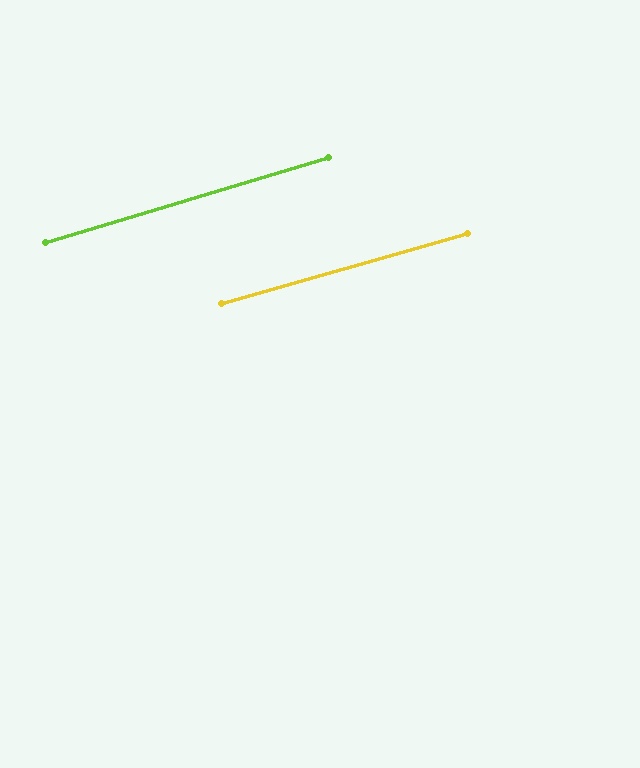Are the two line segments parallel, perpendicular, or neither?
Parallel — their directions differ by only 0.9°.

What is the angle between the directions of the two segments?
Approximately 1 degree.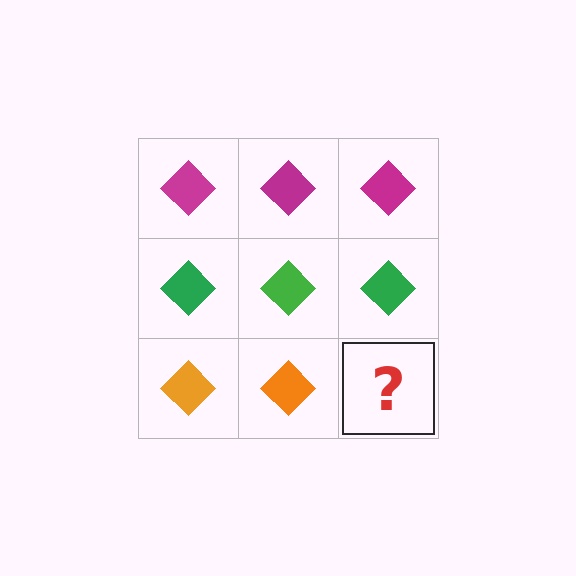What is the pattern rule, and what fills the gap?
The rule is that each row has a consistent color. The gap should be filled with an orange diamond.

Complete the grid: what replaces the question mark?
The question mark should be replaced with an orange diamond.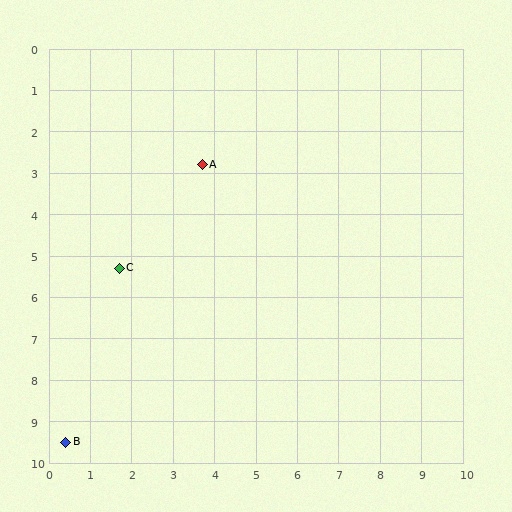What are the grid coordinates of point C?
Point C is at approximately (1.7, 5.3).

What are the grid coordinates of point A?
Point A is at approximately (3.7, 2.8).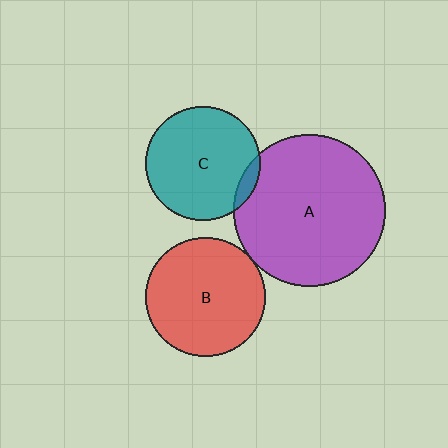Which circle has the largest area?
Circle A (purple).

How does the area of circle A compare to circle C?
Approximately 1.8 times.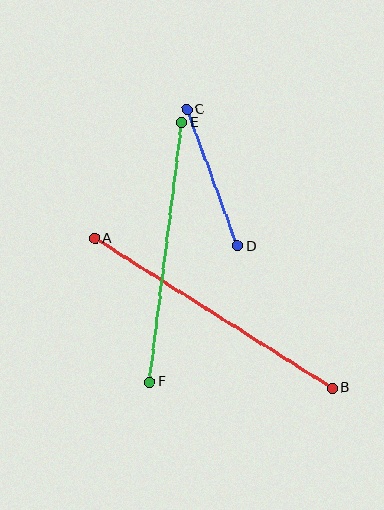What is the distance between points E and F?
The distance is approximately 261 pixels.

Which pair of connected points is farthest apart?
Points A and B are farthest apart.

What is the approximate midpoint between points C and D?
The midpoint is at approximately (212, 178) pixels.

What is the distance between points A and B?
The distance is approximately 281 pixels.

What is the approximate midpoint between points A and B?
The midpoint is at approximately (213, 313) pixels.